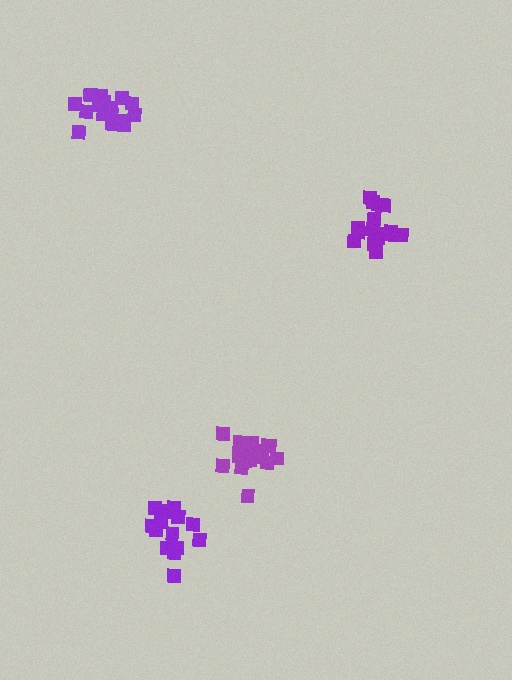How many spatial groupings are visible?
There are 4 spatial groupings.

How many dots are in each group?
Group 1: 18 dots, Group 2: 16 dots, Group 3: 18 dots, Group 4: 16 dots (68 total).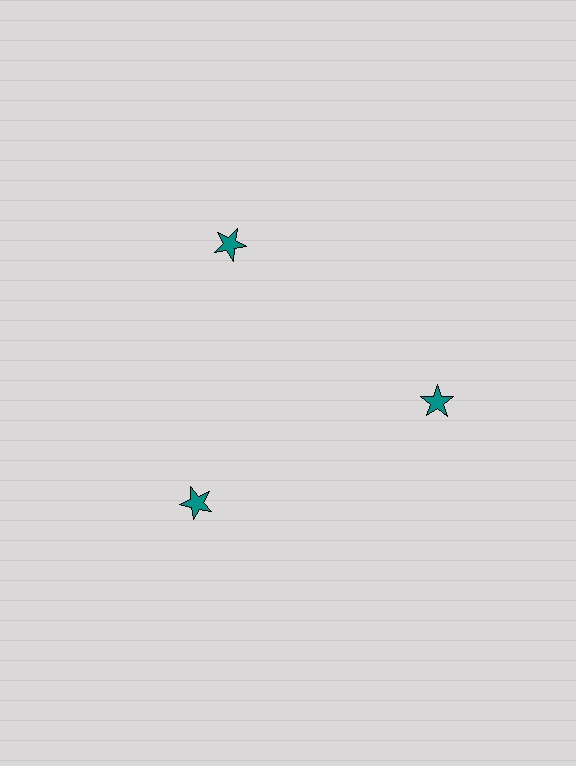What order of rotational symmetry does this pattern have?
This pattern has 3-fold rotational symmetry.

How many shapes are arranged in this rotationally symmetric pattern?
There are 3 shapes, arranged in 3 groups of 1.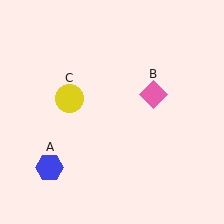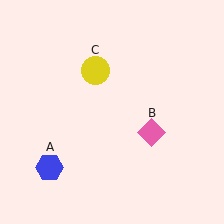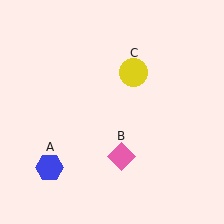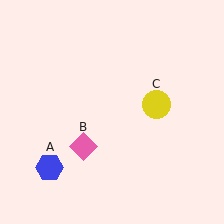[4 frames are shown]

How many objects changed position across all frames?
2 objects changed position: pink diamond (object B), yellow circle (object C).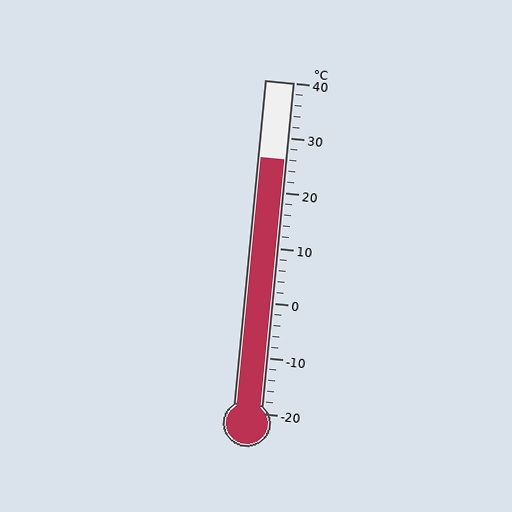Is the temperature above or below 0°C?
The temperature is above 0°C.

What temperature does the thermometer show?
The thermometer shows approximately 26°C.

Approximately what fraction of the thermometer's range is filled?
The thermometer is filled to approximately 75% of its range.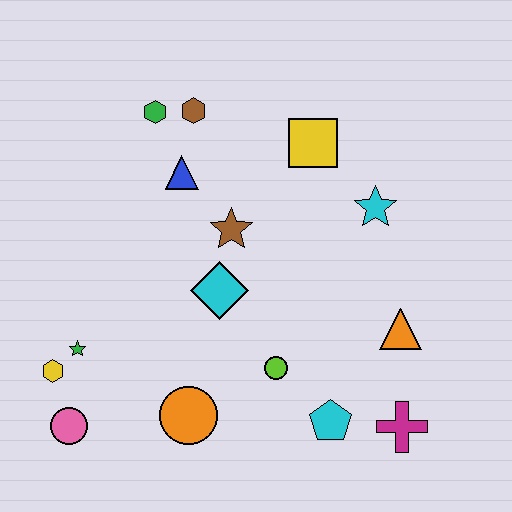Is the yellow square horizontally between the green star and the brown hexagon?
No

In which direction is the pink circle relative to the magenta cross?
The pink circle is to the left of the magenta cross.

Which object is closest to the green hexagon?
The brown hexagon is closest to the green hexagon.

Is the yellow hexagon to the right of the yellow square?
No